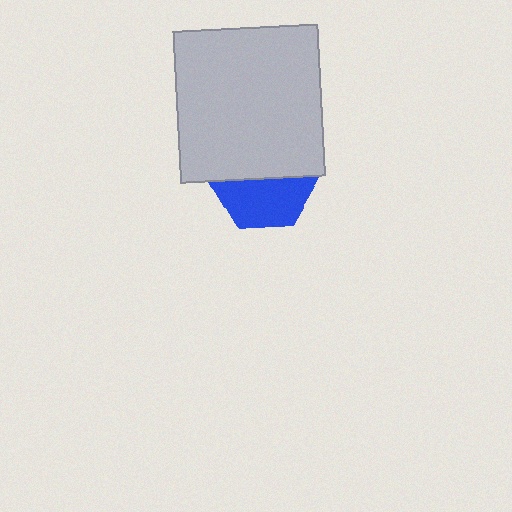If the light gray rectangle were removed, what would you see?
You would see the complete blue hexagon.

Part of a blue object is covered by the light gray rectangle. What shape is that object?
It is a hexagon.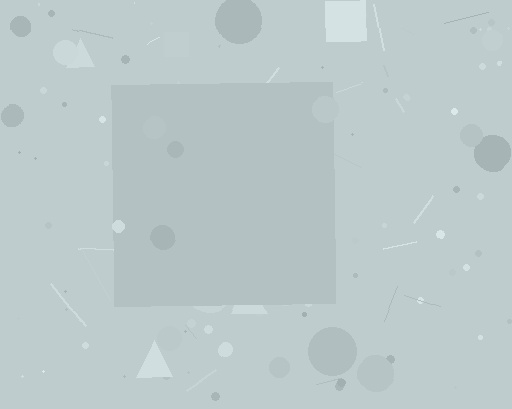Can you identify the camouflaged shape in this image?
The camouflaged shape is a square.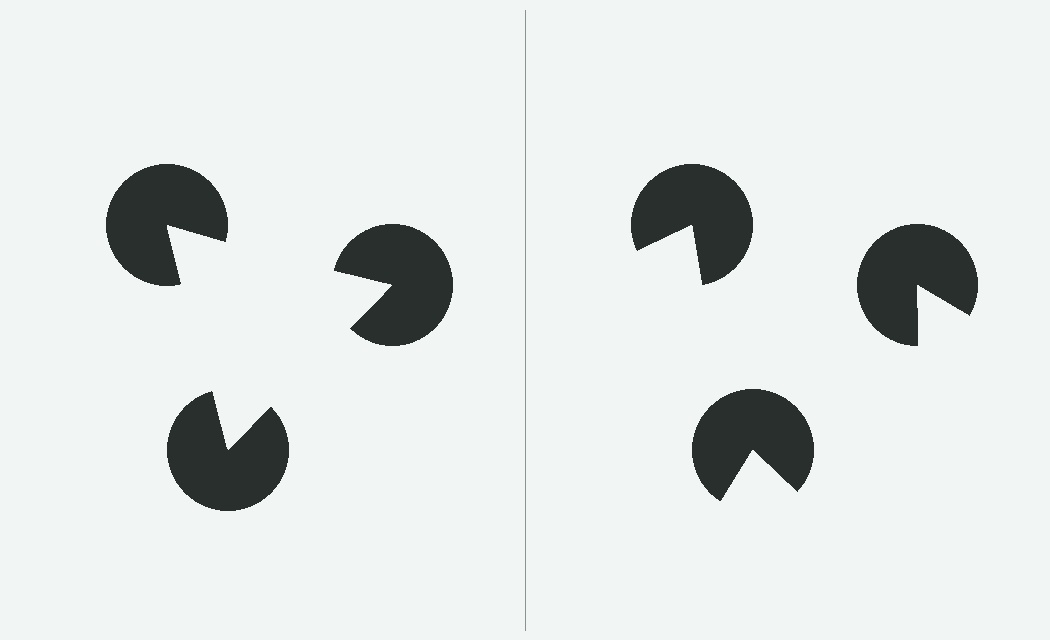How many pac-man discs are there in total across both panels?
6 — 3 on each side.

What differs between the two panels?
The pac-man discs are positioned identically on both sides; only the wedge orientations differ. On the left they align to a triangle; on the right they are misaligned.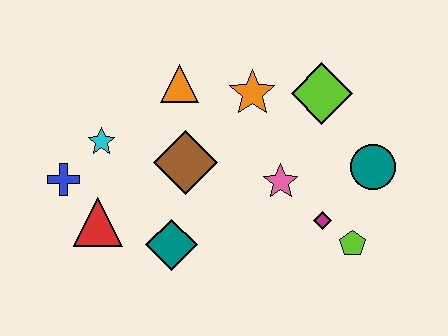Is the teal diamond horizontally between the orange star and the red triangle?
Yes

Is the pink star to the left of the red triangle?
No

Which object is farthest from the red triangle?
The teal circle is farthest from the red triangle.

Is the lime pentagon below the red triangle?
Yes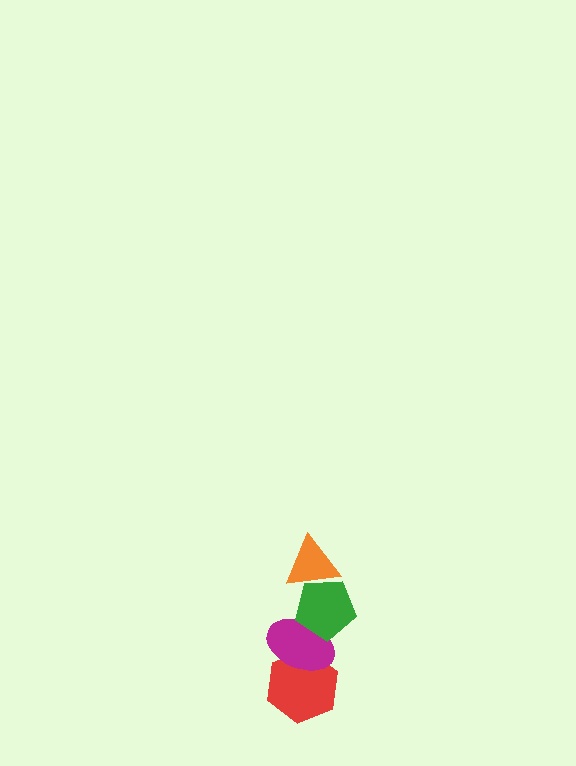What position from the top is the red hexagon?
The red hexagon is 4th from the top.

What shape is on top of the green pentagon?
The orange triangle is on top of the green pentagon.